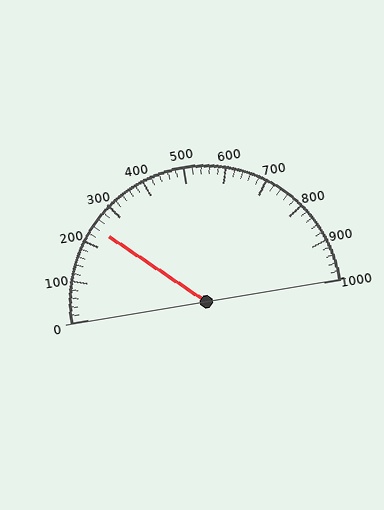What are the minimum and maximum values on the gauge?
The gauge ranges from 0 to 1000.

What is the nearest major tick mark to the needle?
The nearest major tick mark is 200.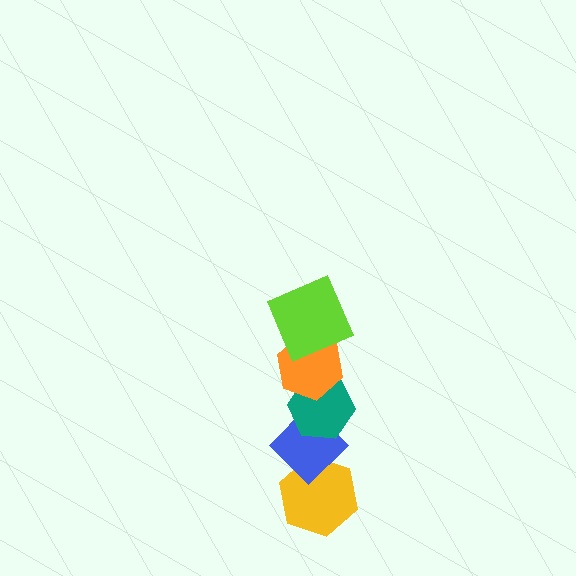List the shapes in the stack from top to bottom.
From top to bottom: the lime square, the orange hexagon, the teal hexagon, the blue diamond, the yellow hexagon.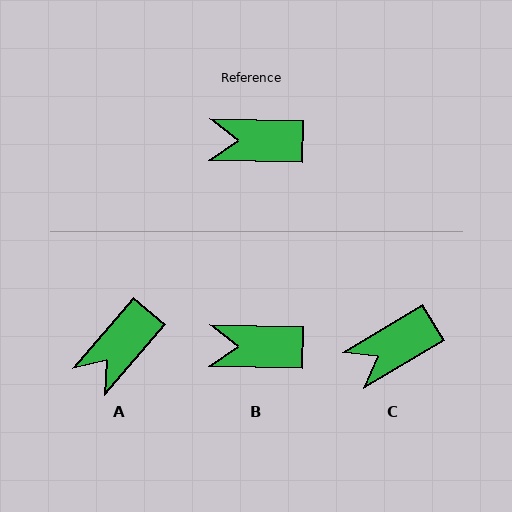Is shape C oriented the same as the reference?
No, it is off by about 32 degrees.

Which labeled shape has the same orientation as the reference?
B.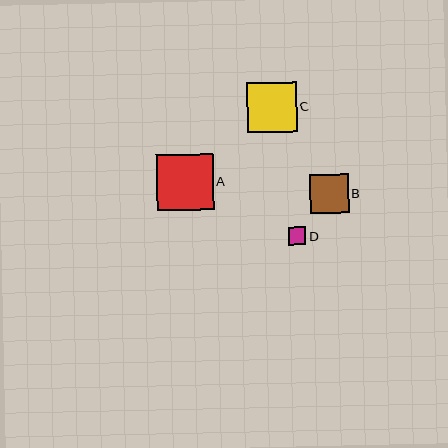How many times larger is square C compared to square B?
Square C is approximately 1.3 times the size of square B.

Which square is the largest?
Square A is the largest with a size of approximately 57 pixels.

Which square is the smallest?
Square D is the smallest with a size of approximately 17 pixels.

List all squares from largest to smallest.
From largest to smallest: A, C, B, D.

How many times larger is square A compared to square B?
Square A is approximately 1.5 times the size of square B.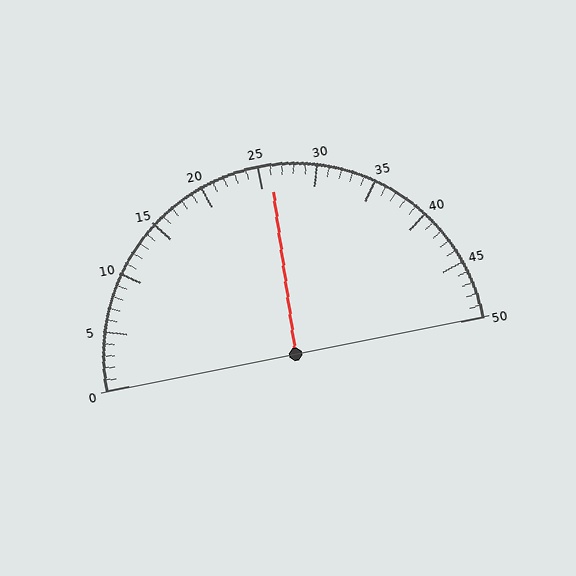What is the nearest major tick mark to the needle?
The nearest major tick mark is 25.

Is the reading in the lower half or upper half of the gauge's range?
The reading is in the upper half of the range (0 to 50).